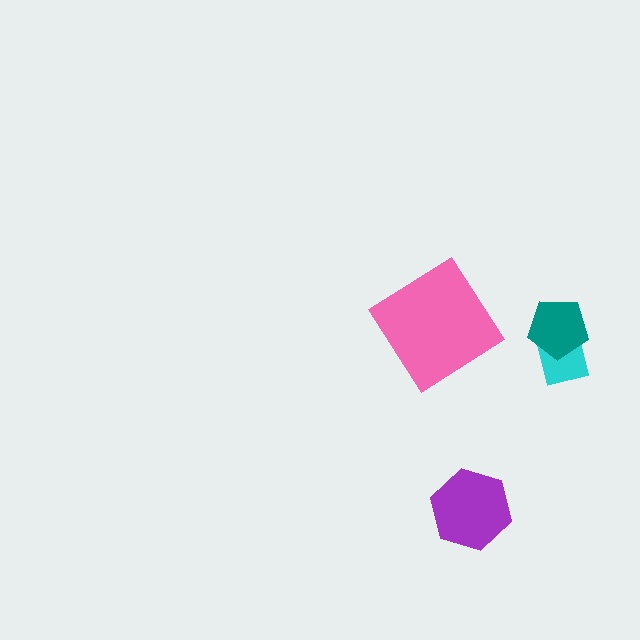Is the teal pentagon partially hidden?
No, no other shape covers it.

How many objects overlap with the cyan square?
1 object overlaps with the cyan square.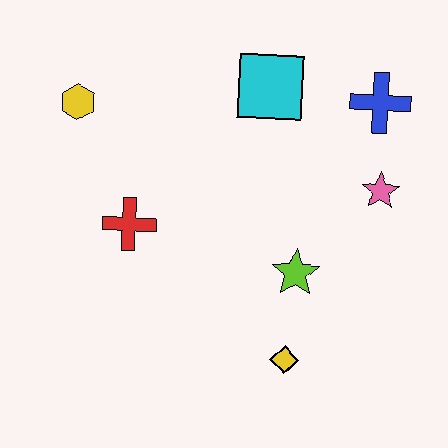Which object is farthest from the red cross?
The blue cross is farthest from the red cross.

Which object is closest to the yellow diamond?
The lime star is closest to the yellow diamond.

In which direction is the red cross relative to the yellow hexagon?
The red cross is below the yellow hexagon.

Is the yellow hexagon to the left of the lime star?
Yes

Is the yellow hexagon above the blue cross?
No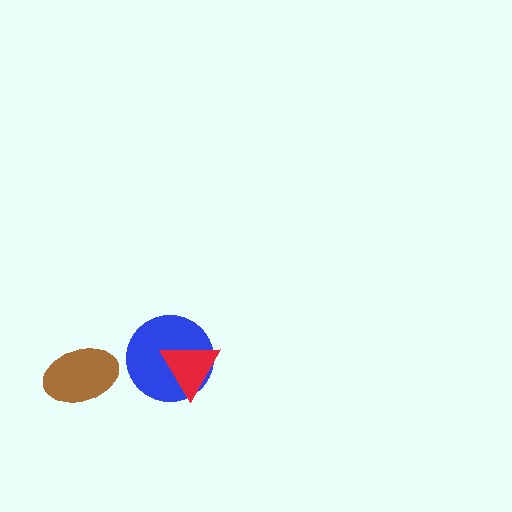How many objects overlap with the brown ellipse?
0 objects overlap with the brown ellipse.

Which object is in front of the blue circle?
The red triangle is in front of the blue circle.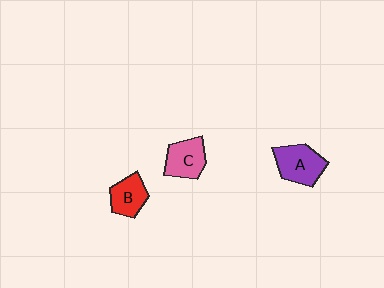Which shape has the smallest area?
Shape B (red).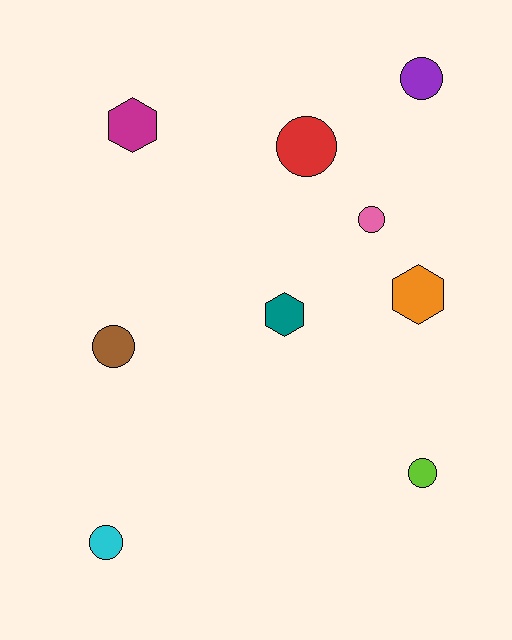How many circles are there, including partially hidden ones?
There are 6 circles.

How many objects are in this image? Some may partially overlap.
There are 9 objects.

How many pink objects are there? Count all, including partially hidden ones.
There is 1 pink object.